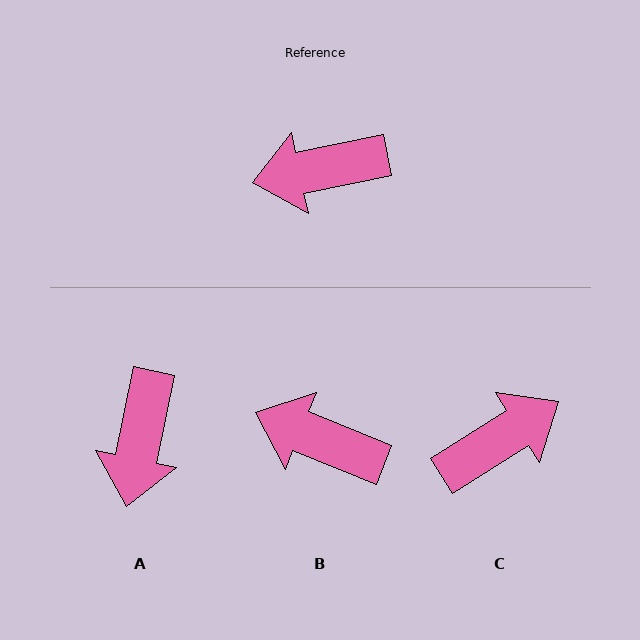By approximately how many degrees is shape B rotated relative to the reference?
Approximately 34 degrees clockwise.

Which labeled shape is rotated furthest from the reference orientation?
C, about 159 degrees away.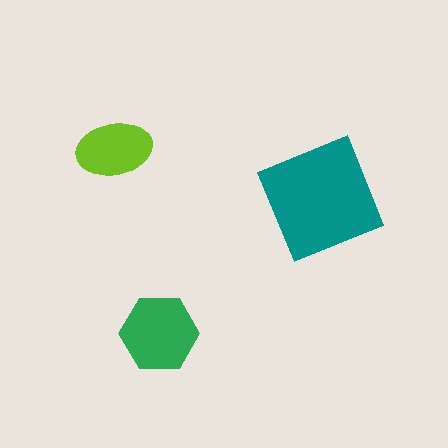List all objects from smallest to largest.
The lime ellipse, the green hexagon, the teal square.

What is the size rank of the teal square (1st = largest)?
1st.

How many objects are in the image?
There are 3 objects in the image.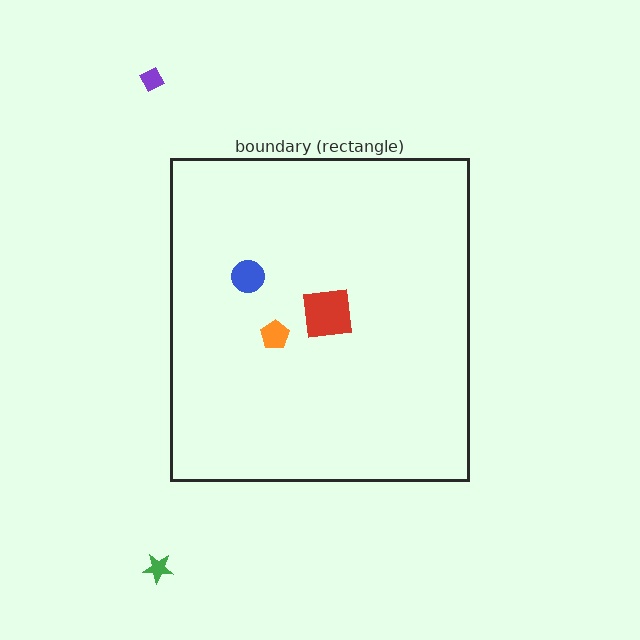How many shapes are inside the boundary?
3 inside, 2 outside.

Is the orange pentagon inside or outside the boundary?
Inside.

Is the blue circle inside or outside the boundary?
Inside.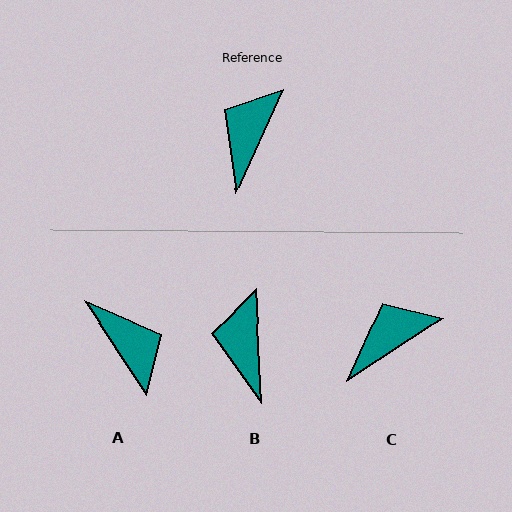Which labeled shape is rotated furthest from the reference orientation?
A, about 122 degrees away.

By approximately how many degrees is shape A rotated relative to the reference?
Approximately 122 degrees clockwise.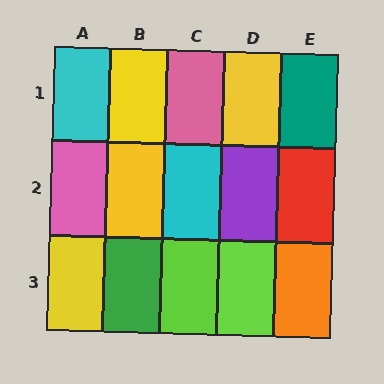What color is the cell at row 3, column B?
Green.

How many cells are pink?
2 cells are pink.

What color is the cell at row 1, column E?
Teal.